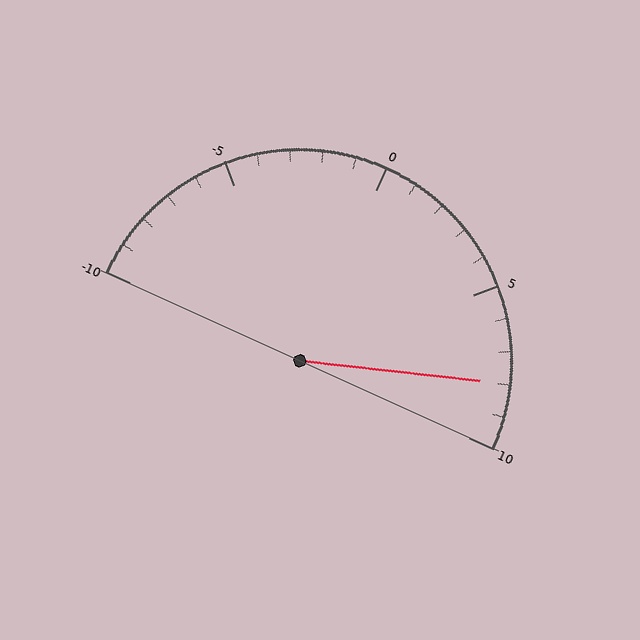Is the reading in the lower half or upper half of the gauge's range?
The reading is in the upper half of the range (-10 to 10).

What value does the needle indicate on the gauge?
The needle indicates approximately 8.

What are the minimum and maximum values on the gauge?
The gauge ranges from -10 to 10.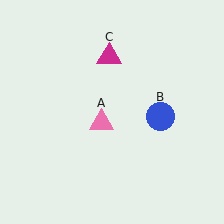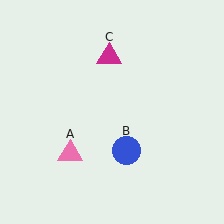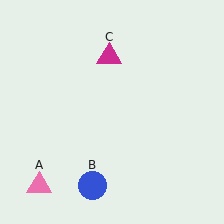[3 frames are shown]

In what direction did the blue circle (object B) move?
The blue circle (object B) moved down and to the left.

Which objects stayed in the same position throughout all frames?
Magenta triangle (object C) remained stationary.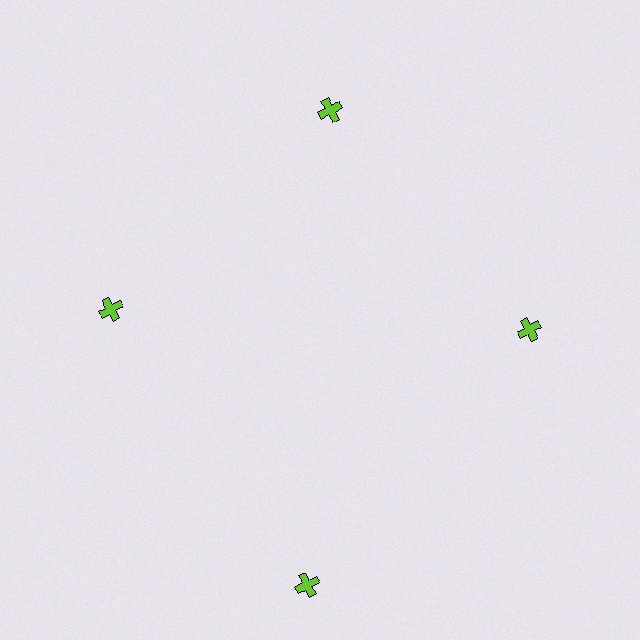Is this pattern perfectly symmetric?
No. The 4 lime crosses are arranged in a ring, but one element near the 6 o'clock position is pushed outward from the center, breaking the 4-fold rotational symmetry.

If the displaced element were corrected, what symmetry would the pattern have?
It would have 4-fold rotational symmetry — the pattern would map onto itself every 90 degrees.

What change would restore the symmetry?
The symmetry would be restored by moving it inward, back onto the ring so that all 4 crosses sit at equal angles and equal distance from the center.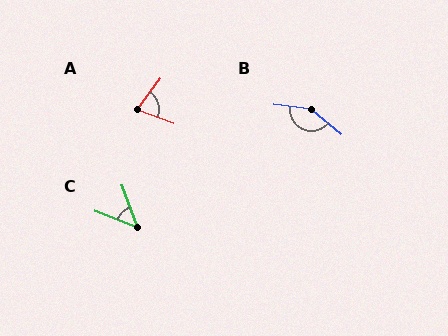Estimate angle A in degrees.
Approximately 74 degrees.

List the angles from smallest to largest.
C (49°), A (74°), B (148°).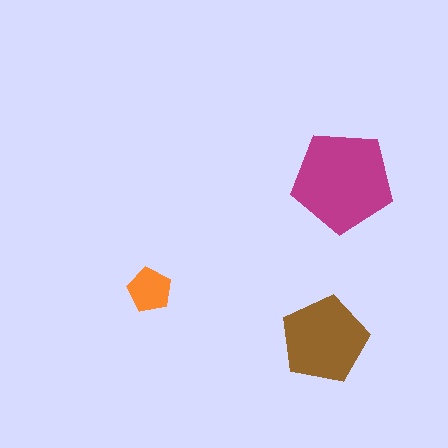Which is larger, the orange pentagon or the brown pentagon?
The brown one.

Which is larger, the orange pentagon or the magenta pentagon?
The magenta one.